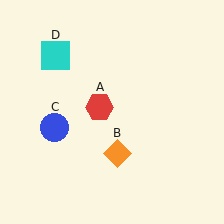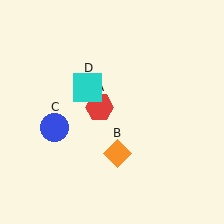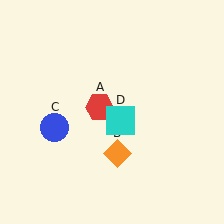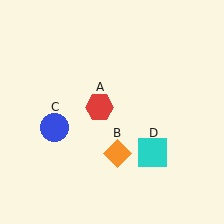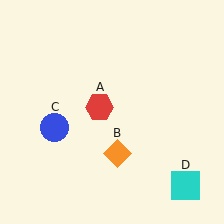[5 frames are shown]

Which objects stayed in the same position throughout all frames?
Red hexagon (object A) and orange diamond (object B) and blue circle (object C) remained stationary.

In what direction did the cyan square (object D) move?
The cyan square (object D) moved down and to the right.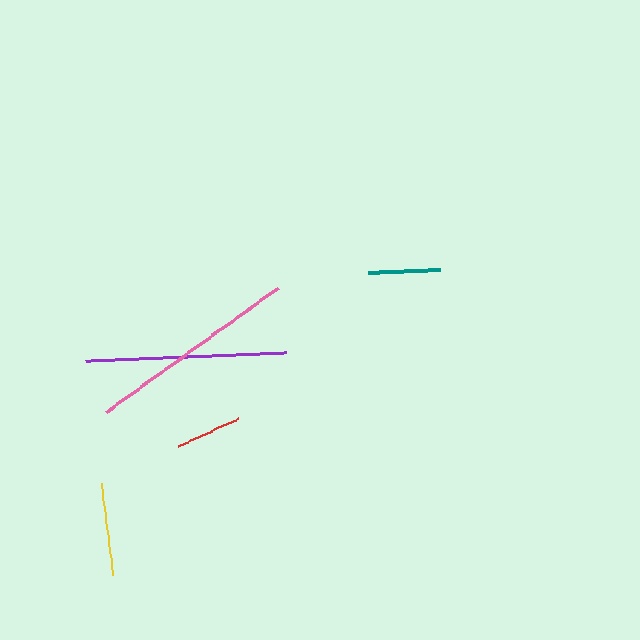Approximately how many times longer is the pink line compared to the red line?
The pink line is approximately 3.2 times the length of the red line.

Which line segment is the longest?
The pink line is the longest at approximately 212 pixels.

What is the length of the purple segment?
The purple segment is approximately 201 pixels long.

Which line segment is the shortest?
The red line is the shortest at approximately 66 pixels.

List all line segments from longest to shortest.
From longest to shortest: pink, purple, yellow, teal, red.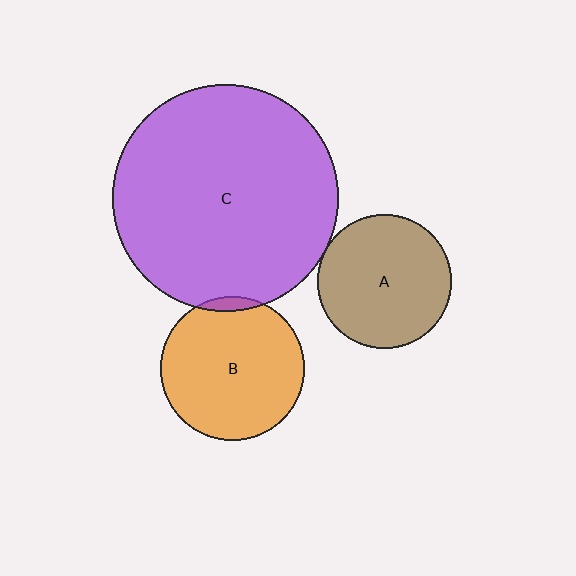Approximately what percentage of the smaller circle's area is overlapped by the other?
Approximately 5%.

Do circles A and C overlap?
Yes.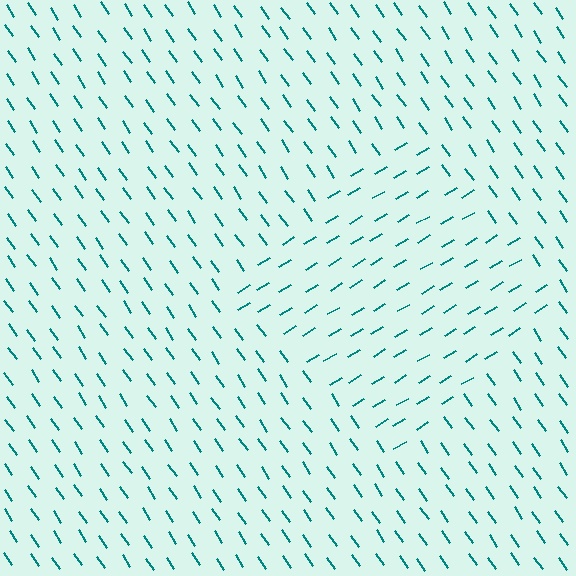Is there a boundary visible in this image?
Yes, there is a texture boundary formed by a change in line orientation.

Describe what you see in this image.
The image is filled with small teal line segments. A diamond region in the image has lines oriented differently from the surrounding lines, creating a visible texture boundary.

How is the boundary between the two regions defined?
The boundary is defined purely by a change in line orientation (approximately 87 degrees difference). All lines are the same color and thickness.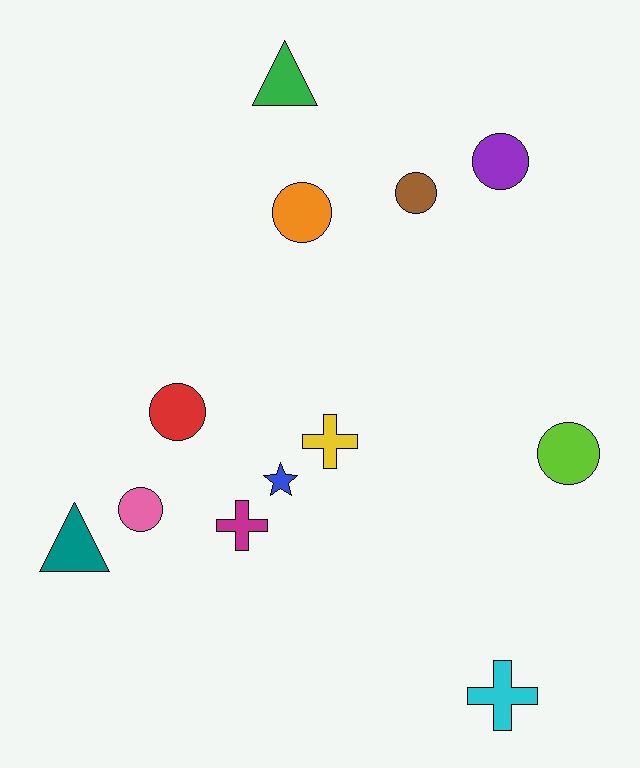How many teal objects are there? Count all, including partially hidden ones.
There is 1 teal object.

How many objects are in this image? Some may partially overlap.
There are 12 objects.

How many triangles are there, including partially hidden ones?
There are 2 triangles.